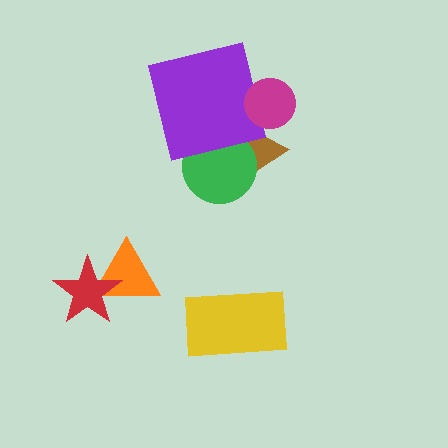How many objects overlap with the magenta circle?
2 objects overlap with the magenta circle.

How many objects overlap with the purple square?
3 objects overlap with the purple square.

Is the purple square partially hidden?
Yes, it is partially covered by another shape.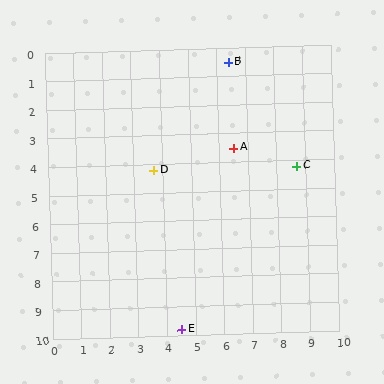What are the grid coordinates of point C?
Point C is at approximately (8.7, 4.2).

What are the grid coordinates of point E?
Point E is at approximately (4.5, 9.8).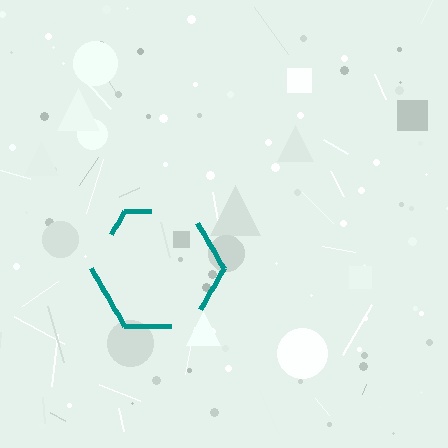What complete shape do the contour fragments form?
The contour fragments form a hexagon.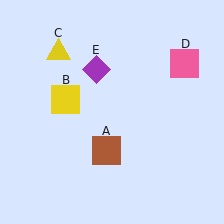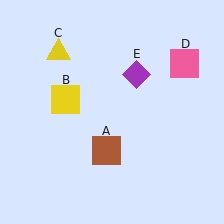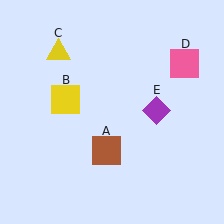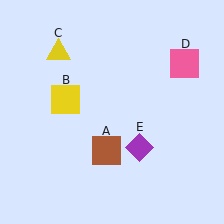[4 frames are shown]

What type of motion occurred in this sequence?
The purple diamond (object E) rotated clockwise around the center of the scene.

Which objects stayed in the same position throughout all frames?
Brown square (object A) and yellow square (object B) and yellow triangle (object C) and pink square (object D) remained stationary.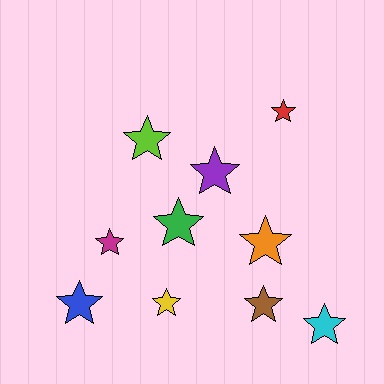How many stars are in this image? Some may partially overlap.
There are 10 stars.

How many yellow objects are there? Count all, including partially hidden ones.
There is 1 yellow object.